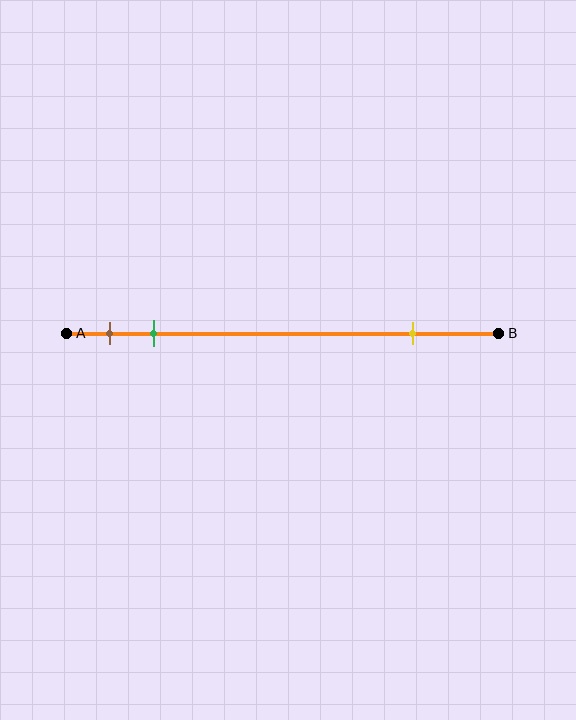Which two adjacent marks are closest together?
The brown and green marks are the closest adjacent pair.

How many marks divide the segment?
There are 3 marks dividing the segment.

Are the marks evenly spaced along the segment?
No, the marks are not evenly spaced.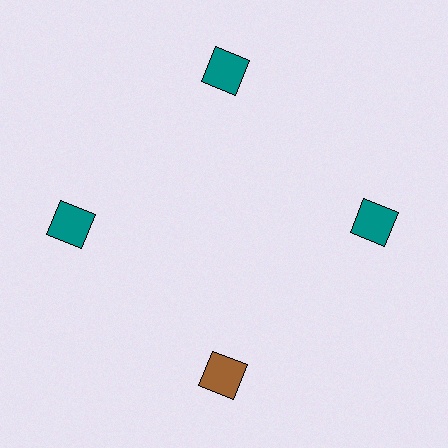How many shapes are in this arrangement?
There are 4 shapes arranged in a ring pattern.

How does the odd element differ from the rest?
It has a different color: brown instead of teal.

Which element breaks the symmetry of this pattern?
The brown square at roughly the 6 o'clock position breaks the symmetry. All other shapes are teal squares.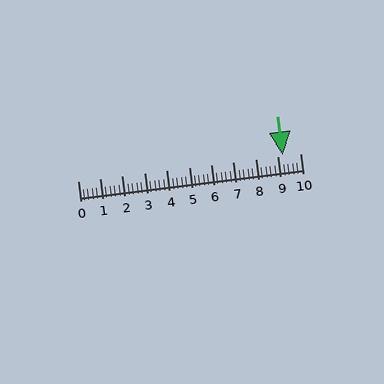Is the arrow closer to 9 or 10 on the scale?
The arrow is closer to 9.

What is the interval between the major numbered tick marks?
The major tick marks are spaced 1 units apart.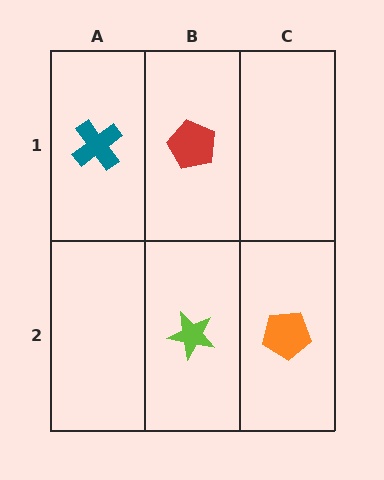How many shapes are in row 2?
2 shapes.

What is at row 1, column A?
A teal cross.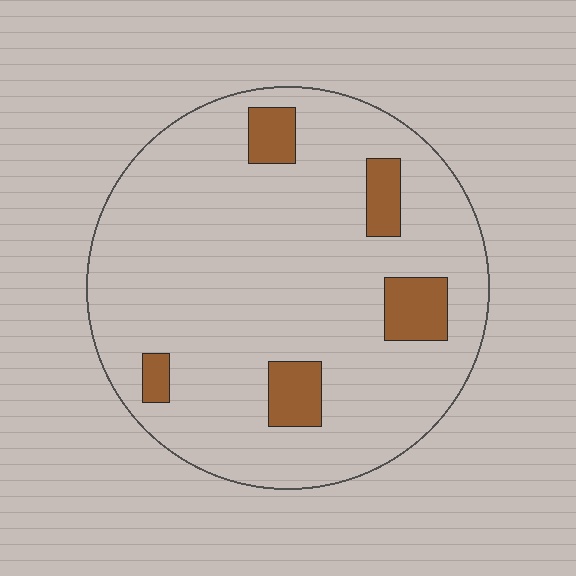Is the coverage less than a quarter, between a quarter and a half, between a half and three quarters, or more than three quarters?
Less than a quarter.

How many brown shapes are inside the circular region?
5.